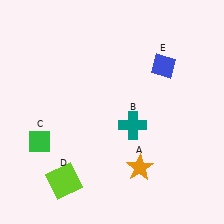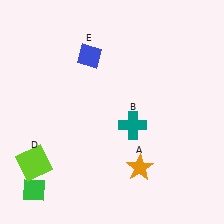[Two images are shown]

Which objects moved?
The objects that moved are: the green diamond (C), the lime square (D), the blue diamond (E).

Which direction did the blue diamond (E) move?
The blue diamond (E) moved left.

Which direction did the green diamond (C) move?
The green diamond (C) moved down.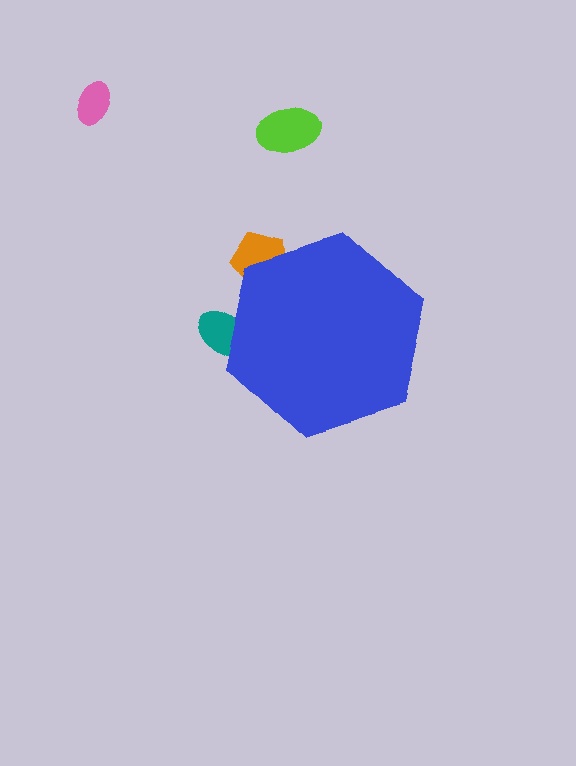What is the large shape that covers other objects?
A blue hexagon.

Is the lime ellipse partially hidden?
No, the lime ellipse is fully visible.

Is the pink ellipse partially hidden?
No, the pink ellipse is fully visible.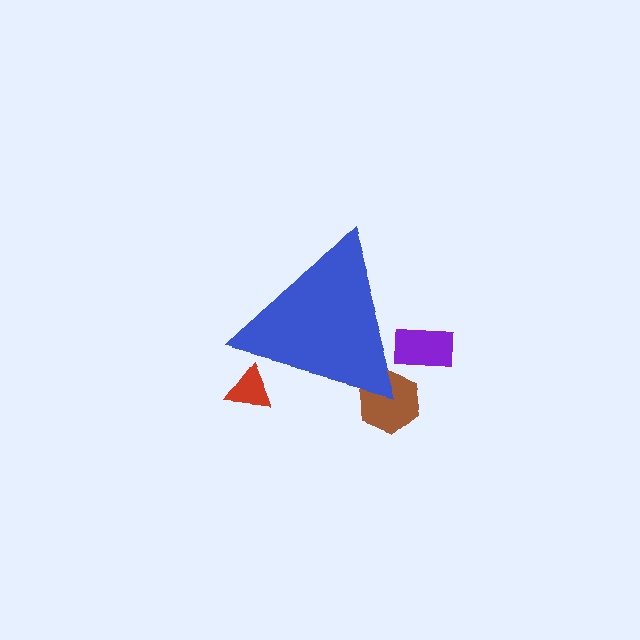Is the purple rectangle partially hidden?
Yes, the purple rectangle is partially hidden behind the blue triangle.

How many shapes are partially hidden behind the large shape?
3 shapes are partially hidden.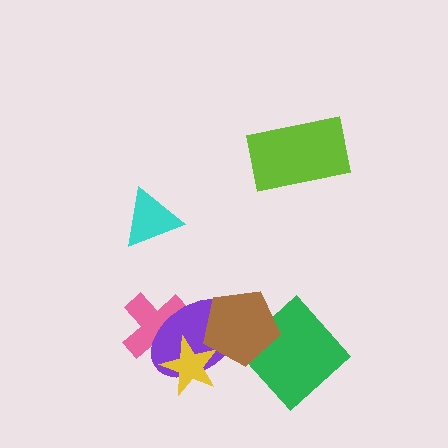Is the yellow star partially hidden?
Yes, it is partially covered by another shape.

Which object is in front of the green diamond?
The brown pentagon is in front of the green diamond.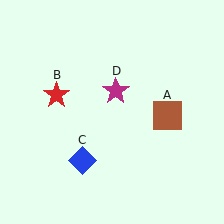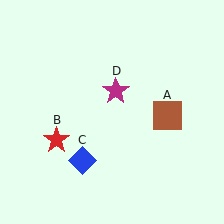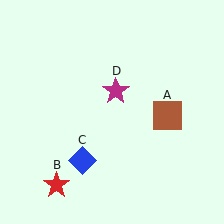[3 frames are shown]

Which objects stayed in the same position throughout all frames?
Brown square (object A) and blue diamond (object C) and magenta star (object D) remained stationary.